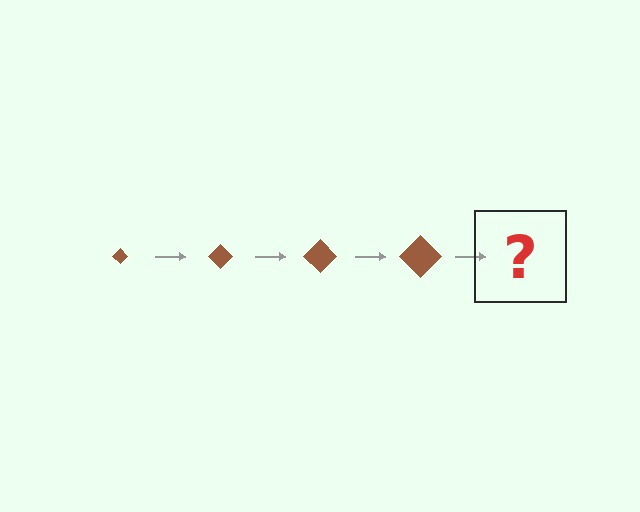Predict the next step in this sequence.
The next step is a brown diamond, larger than the previous one.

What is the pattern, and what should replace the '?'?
The pattern is that the diamond gets progressively larger each step. The '?' should be a brown diamond, larger than the previous one.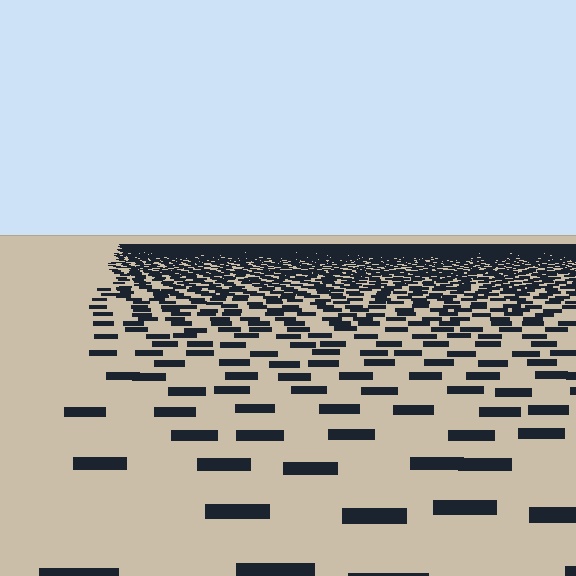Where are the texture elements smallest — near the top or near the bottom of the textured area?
Near the top.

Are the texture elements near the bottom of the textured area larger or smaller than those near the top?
Larger. Near the bottom, elements are closer to the viewer and appear at a bigger on-screen size.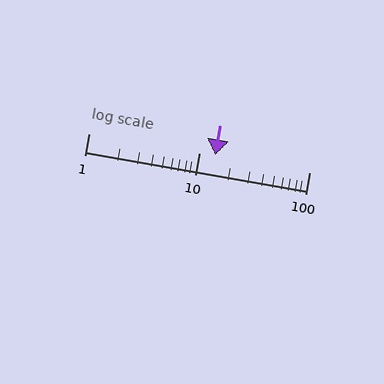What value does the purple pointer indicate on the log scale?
The pointer indicates approximately 14.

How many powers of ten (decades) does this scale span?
The scale spans 2 decades, from 1 to 100.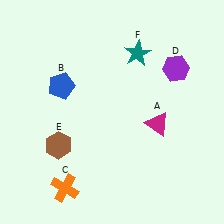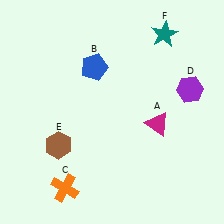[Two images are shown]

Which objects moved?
The objects that moved are: the blue pentagon (B), the purple hexagon (D), the teal star (F).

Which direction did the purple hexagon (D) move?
The purple hexagon (D) moved down.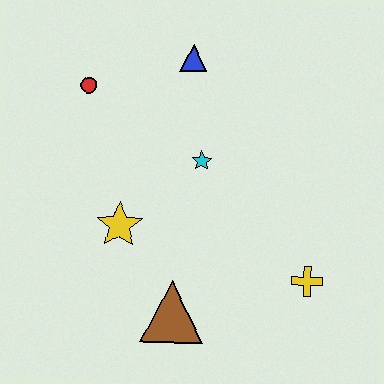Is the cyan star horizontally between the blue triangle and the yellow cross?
Yes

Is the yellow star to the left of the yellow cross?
Yes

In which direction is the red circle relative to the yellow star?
The red circle is above the yellow star.